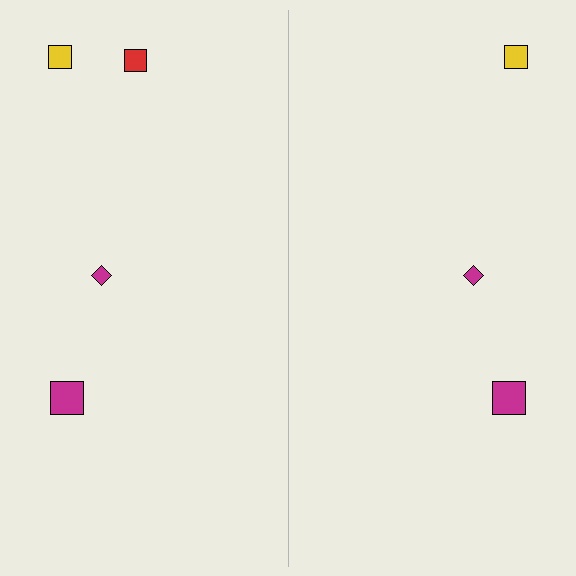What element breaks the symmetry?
A red square is missing from the right side.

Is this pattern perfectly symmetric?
No, the pattern is not perfectly symmetric. A red square is missing from the right side.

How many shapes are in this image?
There are 7 shapes in this image.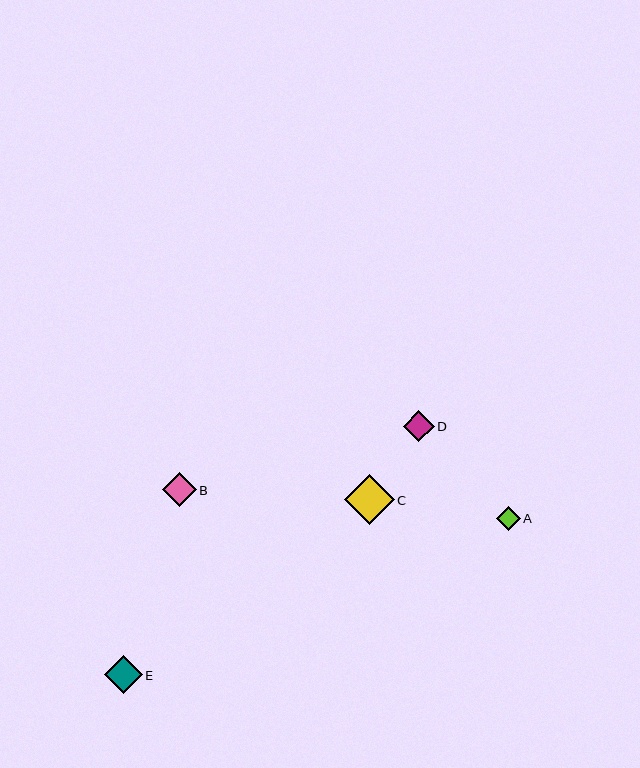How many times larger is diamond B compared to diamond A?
Diamond B is approximately 1.4 times the size of diamond A.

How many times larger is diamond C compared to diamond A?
Diamond C is approximately 2.1 times the size of diamond A.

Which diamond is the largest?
Diamond C is the largest with a size of approximately 50 pixels.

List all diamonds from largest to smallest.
From largest to smallest: C, E, B, D, A.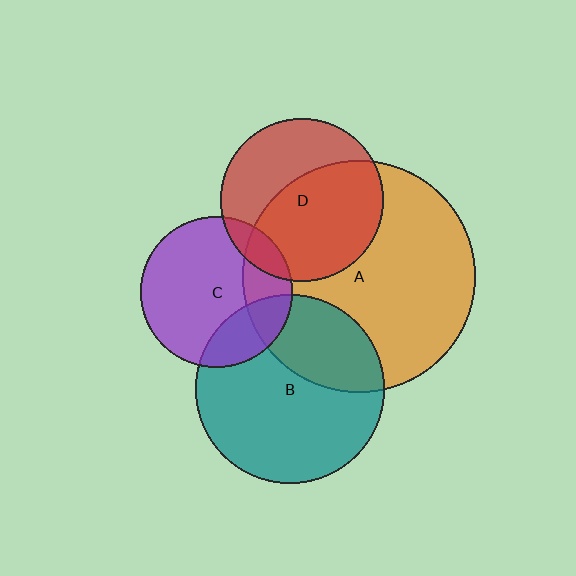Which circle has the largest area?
Circle A (orange).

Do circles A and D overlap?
Yes.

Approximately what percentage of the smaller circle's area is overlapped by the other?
Approximately 60%.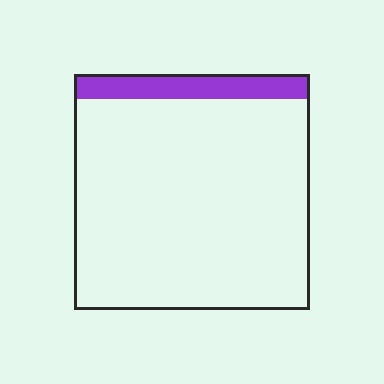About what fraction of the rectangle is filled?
About one tenth (1/10).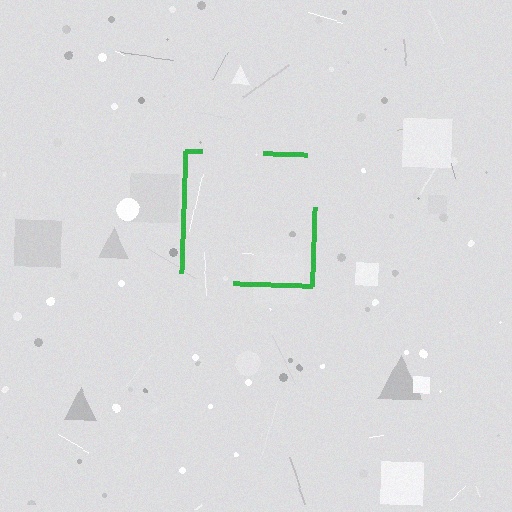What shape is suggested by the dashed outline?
The dashed outline suggests a square.